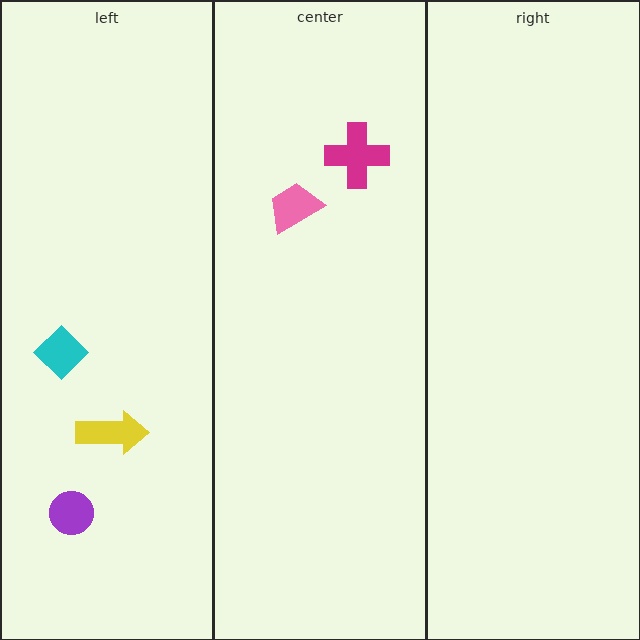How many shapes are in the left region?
3.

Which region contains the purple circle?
The left region.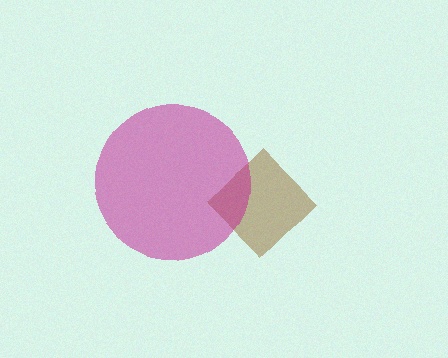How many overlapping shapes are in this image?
There are 2 overlapping shapes in the image.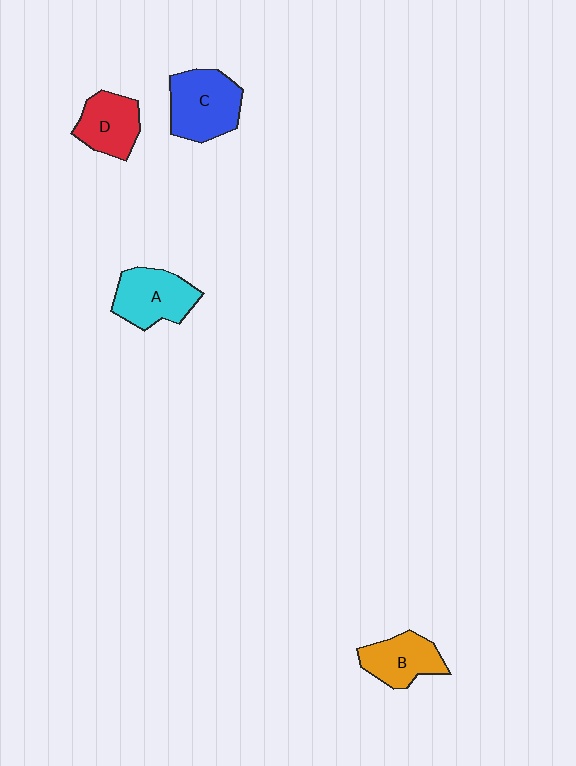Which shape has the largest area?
Shape C (blue).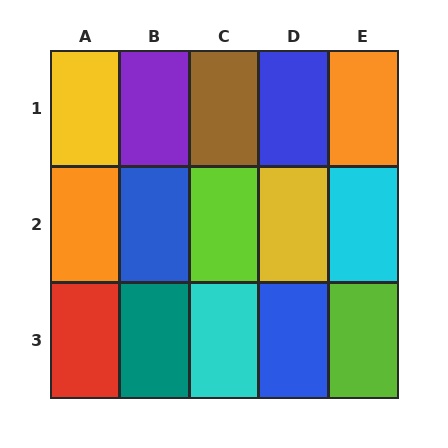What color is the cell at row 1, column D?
Blue.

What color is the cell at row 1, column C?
Brown.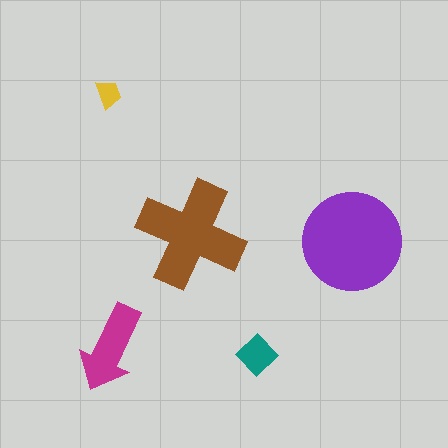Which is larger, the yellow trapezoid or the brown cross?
The brown cross.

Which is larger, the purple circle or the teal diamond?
The purple circle.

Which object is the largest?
The purple circle.